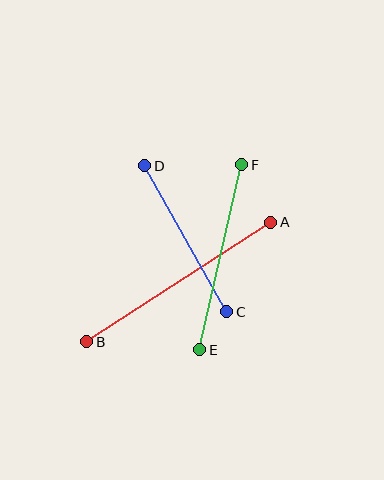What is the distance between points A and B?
The distance is approximately 219 pixels.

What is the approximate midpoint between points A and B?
The midpoint is at approximately (179, 282) pixels.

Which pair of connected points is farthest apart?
Points A and B are farthest apart.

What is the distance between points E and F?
The distance is approximately 190 pixels.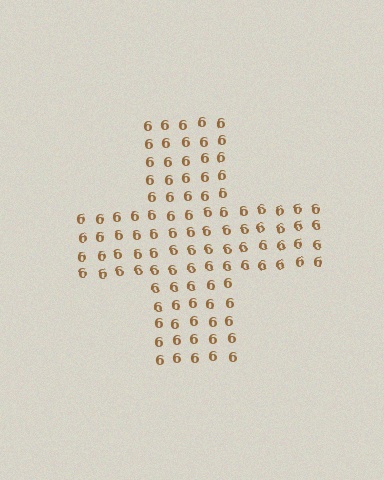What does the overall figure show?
The overall figure shows a cross.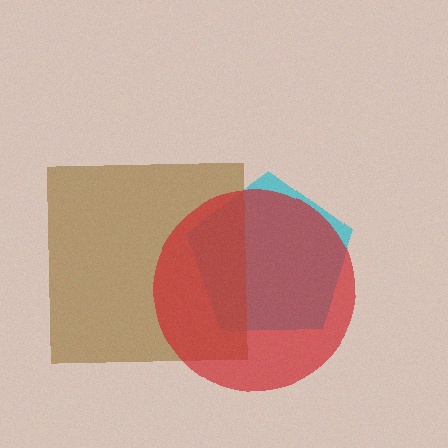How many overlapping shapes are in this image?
There are 3 overlapping shapes in the image.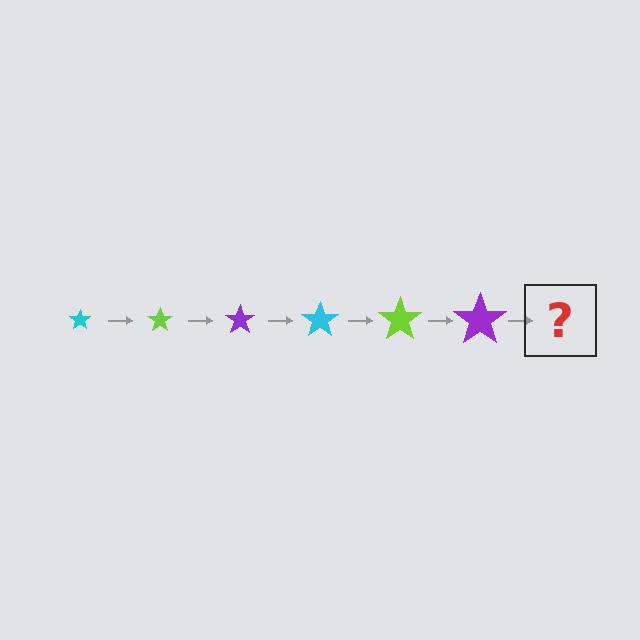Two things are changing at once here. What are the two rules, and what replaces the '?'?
The two rules are that the star grows larger each step and the color cycles through cyan, lime, and purple. The '?' should be a cyan star, larger than the previous one.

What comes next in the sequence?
The next element should be a cyan star, larger than the previous one.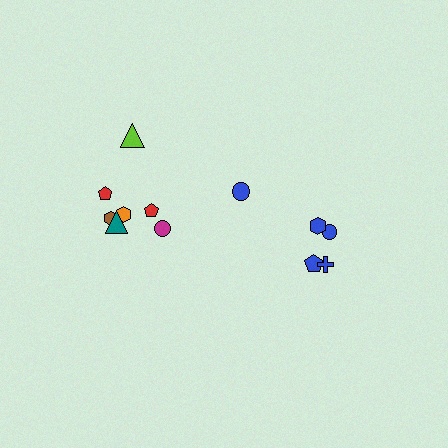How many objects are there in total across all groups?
There are 12 objects.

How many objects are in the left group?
There are 7 objects.